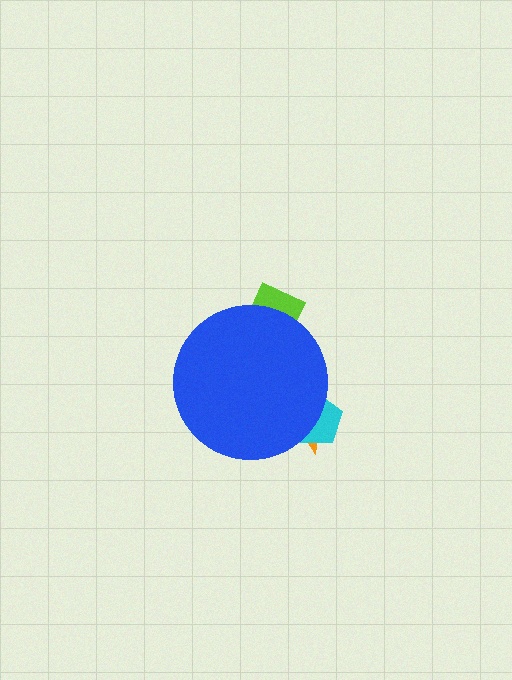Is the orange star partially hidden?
Yes, the orange star is partially hidden behind the blue circle.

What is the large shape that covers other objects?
A blue circle.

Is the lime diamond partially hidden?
Yes, the lime diamond is partially hidden behind the blue circle.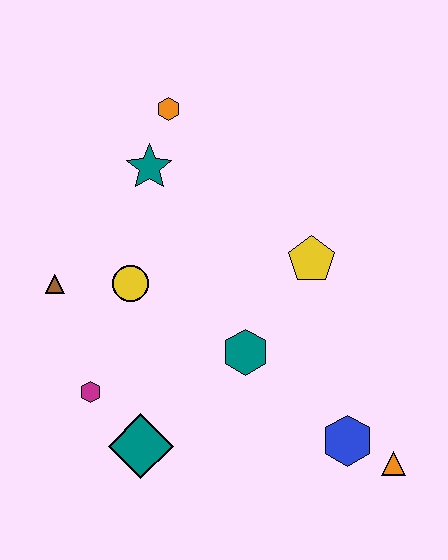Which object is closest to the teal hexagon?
The yellow pentagon is closest to the teal hexagon.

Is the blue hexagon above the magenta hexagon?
No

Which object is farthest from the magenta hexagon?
The orange triangle is farthest from the magenta hexagon.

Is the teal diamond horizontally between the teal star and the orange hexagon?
No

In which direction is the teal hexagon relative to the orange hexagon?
The teal hexagon is below the orange hexagon.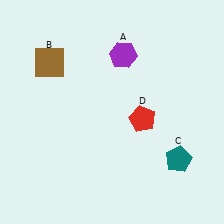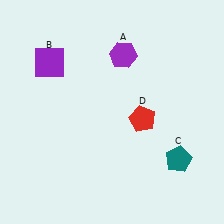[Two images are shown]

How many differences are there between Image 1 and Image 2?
There is 1 difference between the two images.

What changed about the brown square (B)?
In Image 1, B is brown. In Image 2, it changed to purple.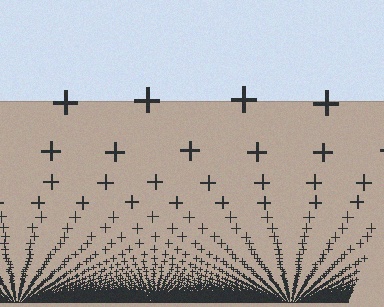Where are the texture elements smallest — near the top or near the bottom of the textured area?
Near the bottom.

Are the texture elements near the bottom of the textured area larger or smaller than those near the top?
Smaller. The gradient is inverted — elements near the bottom are smaller and denser.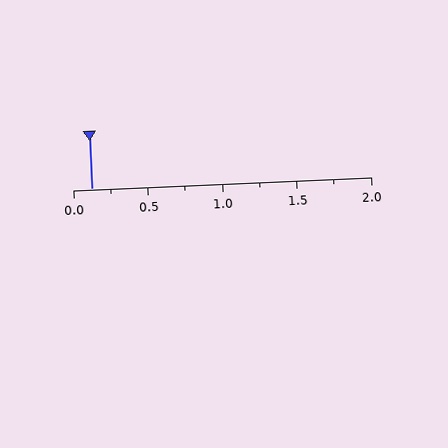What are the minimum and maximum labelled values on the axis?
The axis runs from 0.0 to 2.0.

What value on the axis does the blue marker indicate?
The marker indicates approximately 0.12.